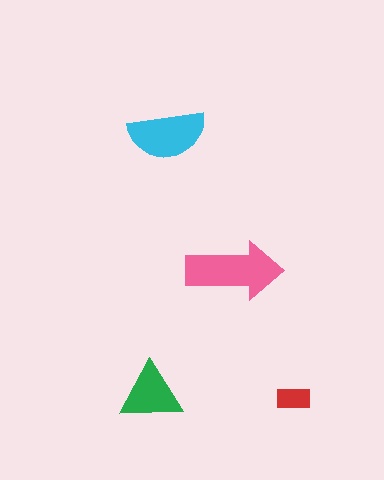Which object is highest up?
The cyan semicircle is topmost.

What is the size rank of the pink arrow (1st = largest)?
1st.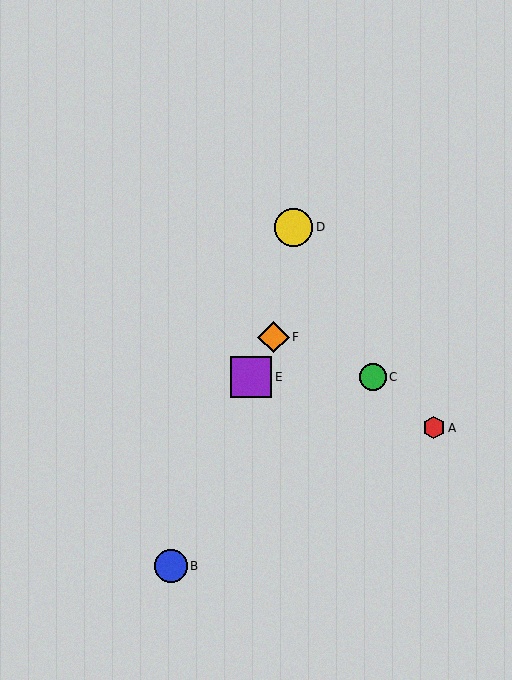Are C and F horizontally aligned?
No, C is at y≈377 and F is at y≈337.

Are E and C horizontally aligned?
Yes, both are at y≈377.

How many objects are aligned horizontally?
2 objects (C, E) are aligned horizontally.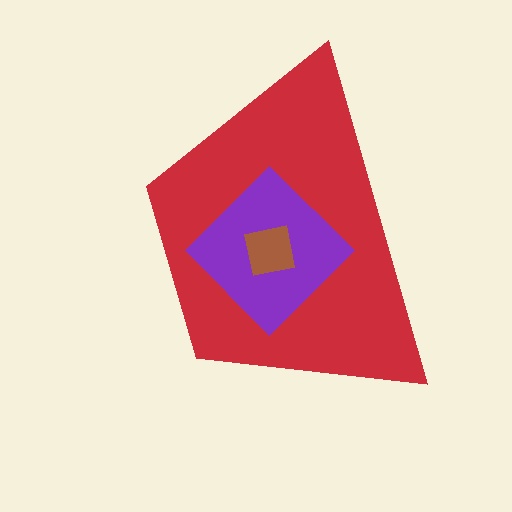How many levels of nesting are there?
3.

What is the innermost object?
The brown square.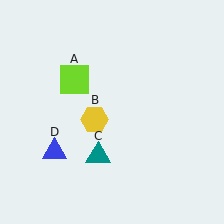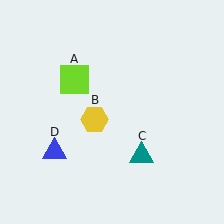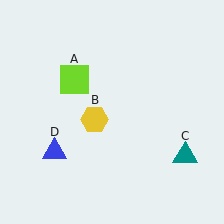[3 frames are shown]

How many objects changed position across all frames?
1 object changed position: teal triangle (object C).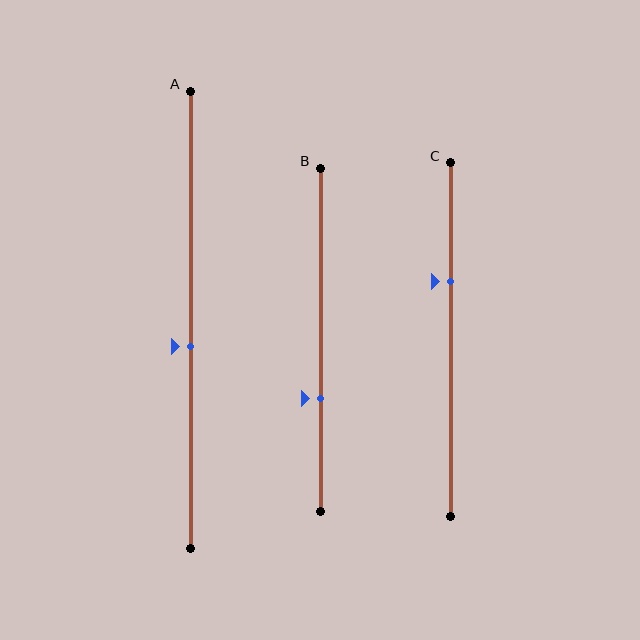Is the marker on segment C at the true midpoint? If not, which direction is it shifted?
No, the marker on segment C is shifted upward by about 17% of the segment length.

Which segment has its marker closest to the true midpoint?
Segment A has its marker closest to the true midpoint.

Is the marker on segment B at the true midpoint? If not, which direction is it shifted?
No, the marker on segment B is shifted downward by about 17% of the segment length.